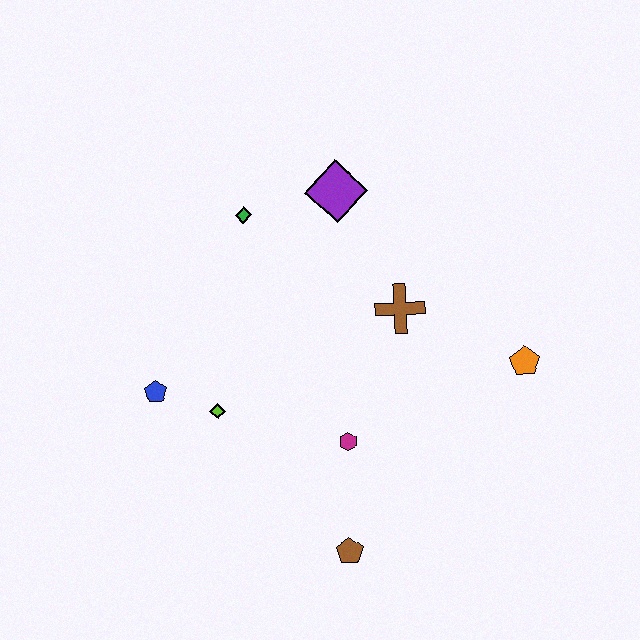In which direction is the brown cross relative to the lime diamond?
The brown cross is to the right of the lime diamond.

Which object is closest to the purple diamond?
The green diamond is closest to the purple diamond.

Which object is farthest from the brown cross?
The blue pentagon is farthest from the brown cross.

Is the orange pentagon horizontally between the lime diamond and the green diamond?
No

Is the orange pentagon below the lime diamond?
No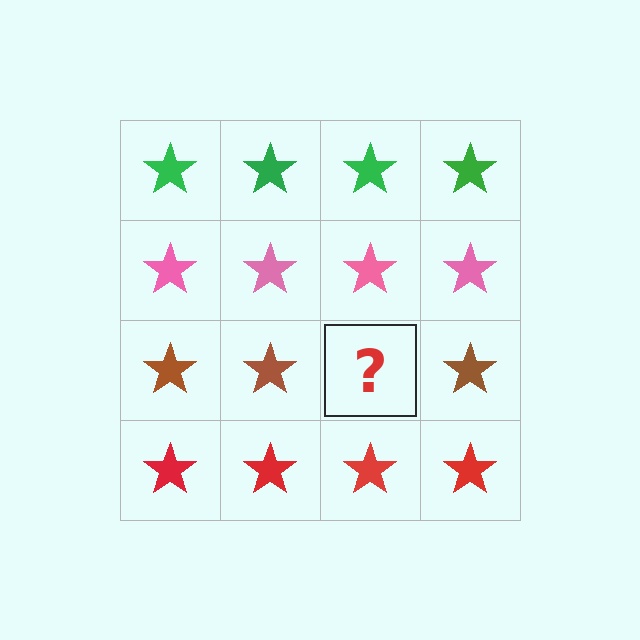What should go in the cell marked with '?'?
The missing cell should contain a brown star.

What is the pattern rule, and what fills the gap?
The rule is that each row has a consistent color. The gap should be filled with a brown star.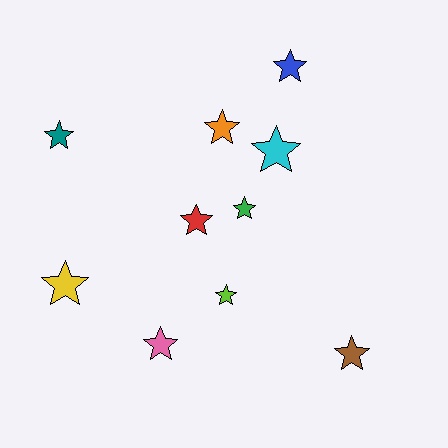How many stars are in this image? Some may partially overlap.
There are 10 stars.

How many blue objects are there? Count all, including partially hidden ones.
There is 1 blue object.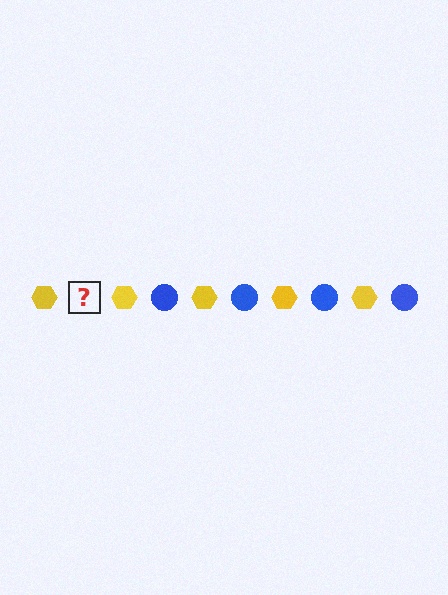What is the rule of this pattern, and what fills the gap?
The rule is that the pattern alternates between yellow hexagon and blue circle. The gap should be filled with a blue circle.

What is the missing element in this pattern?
The missing element is a blue circle.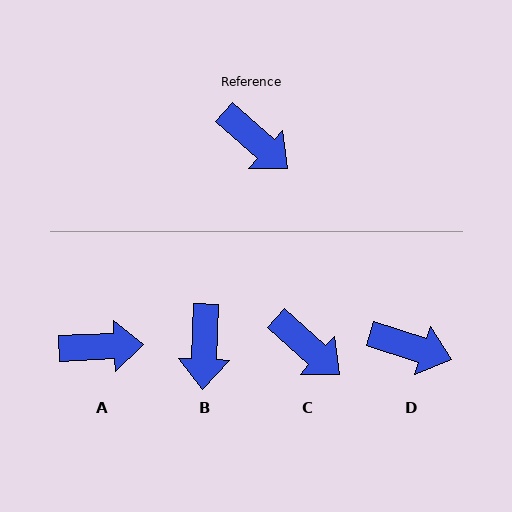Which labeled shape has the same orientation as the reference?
C.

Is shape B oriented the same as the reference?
No, it is off by about 50 degrees.